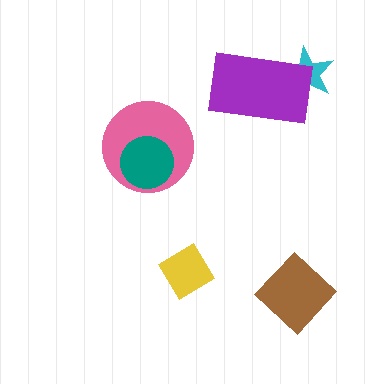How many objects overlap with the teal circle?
1 object overlaps with the teal circle.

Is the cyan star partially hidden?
Yes, it is partially covered by another shape.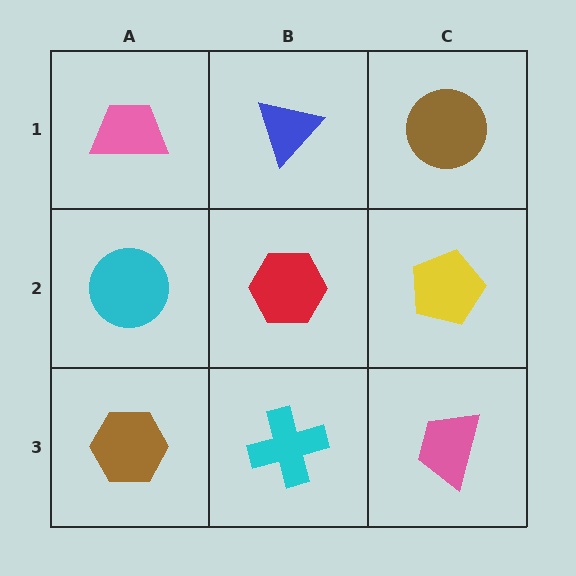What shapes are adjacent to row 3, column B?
A red hexagon (row 2, column B), a brown hexagon (row 3, column A), a pink trapezoid (row 3, column C).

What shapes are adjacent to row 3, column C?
A yellow pentagon (row 2, column C), a cyan cross (row 3, column B).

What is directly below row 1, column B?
A red hexagon.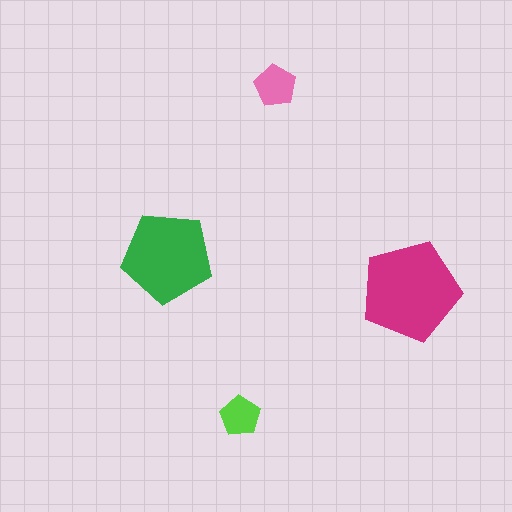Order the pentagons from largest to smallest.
the magenta one, the green one, the pink one, the lime one.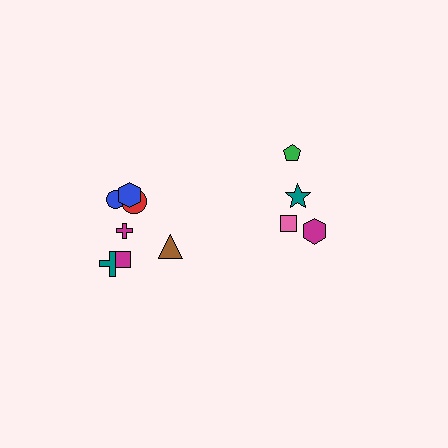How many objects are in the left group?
There are 7 objects.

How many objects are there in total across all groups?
There are 11 objects.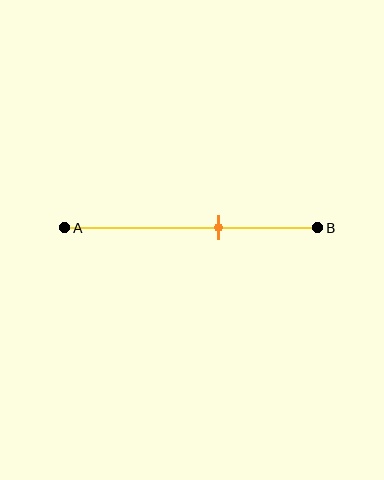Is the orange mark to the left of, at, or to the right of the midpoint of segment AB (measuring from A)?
The orange mark is to the right of the midpoint of segment AB.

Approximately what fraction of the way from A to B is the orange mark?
The orange mark is approximately 60% of the way from A to B.